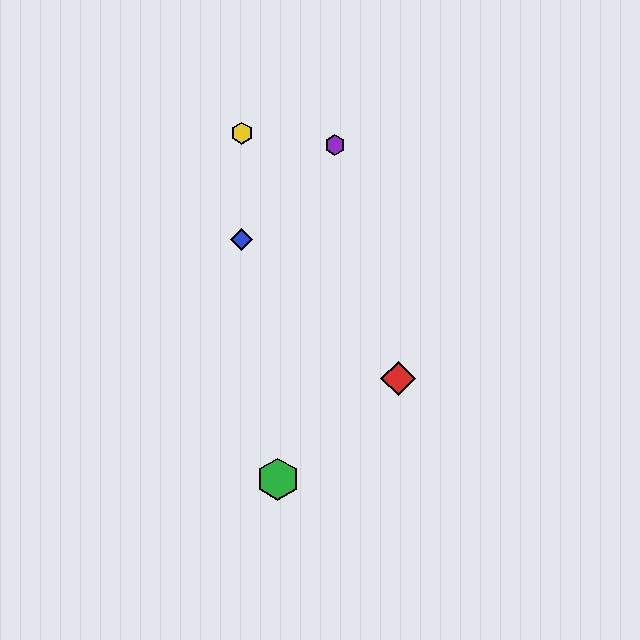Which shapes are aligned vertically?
The blue diamond, the yellow hexagon are aligned vertically.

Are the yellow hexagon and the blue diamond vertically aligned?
Yes, both are at x≈242.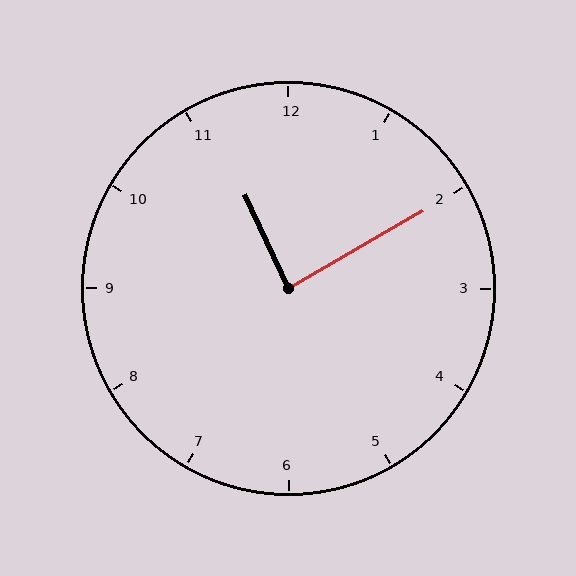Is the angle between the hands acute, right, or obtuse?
It is right.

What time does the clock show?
11:10.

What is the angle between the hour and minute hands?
Approximately 85 degrees.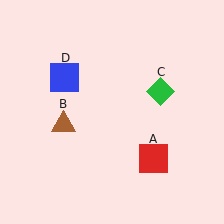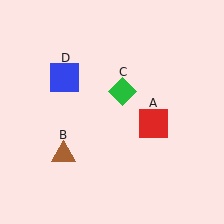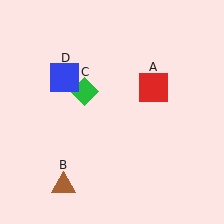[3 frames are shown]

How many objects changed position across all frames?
3 objects changed position: red square (object A), brown triangle (object B), green diamond (object C).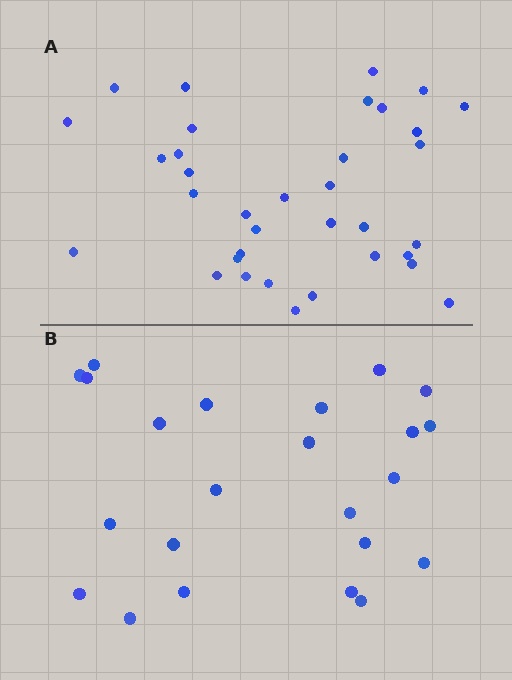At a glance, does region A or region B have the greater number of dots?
Region A (the top region) has more dots.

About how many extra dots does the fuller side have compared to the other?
Region A has roughly 12 or so more dots than region B.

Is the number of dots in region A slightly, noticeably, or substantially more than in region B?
Region A has substantially more. The ratio is roughly 1.5 to 1.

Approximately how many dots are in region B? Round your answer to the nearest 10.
About 20 dots. (The exact count is 23, which rounds to 20.)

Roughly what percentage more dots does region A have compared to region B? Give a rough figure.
About 50% more.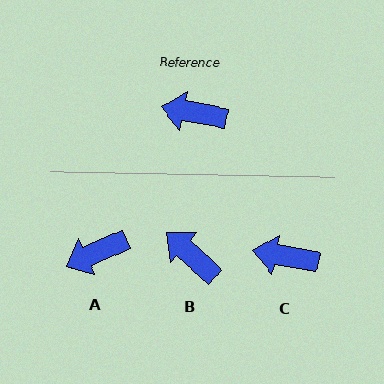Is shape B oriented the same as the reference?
No, it is off by about 32 degrees.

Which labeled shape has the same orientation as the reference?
C.